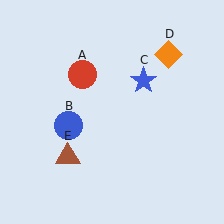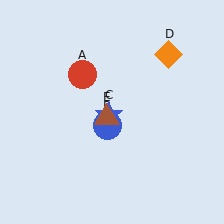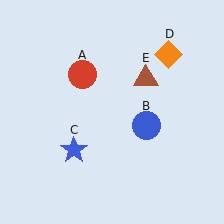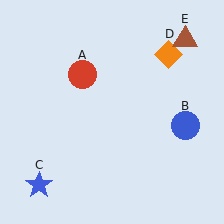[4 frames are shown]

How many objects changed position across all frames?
3 objects changed position: blue circle (object B), blue star (object C), brown triangle (object E).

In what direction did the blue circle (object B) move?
The blue circle (object B) moved right.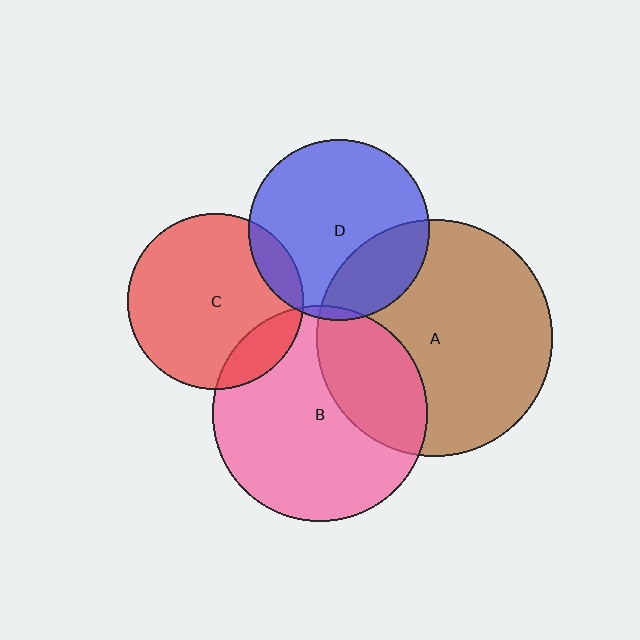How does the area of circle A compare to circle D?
Approximately 1.7 times.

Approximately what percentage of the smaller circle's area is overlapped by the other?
Approximately 25%.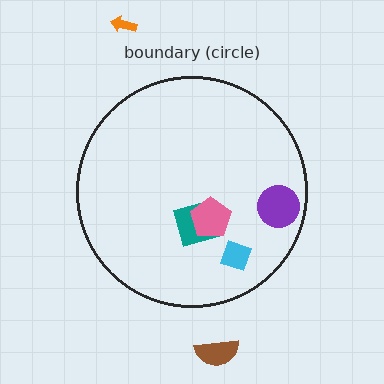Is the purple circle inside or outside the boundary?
Inside.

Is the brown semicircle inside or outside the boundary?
Outside.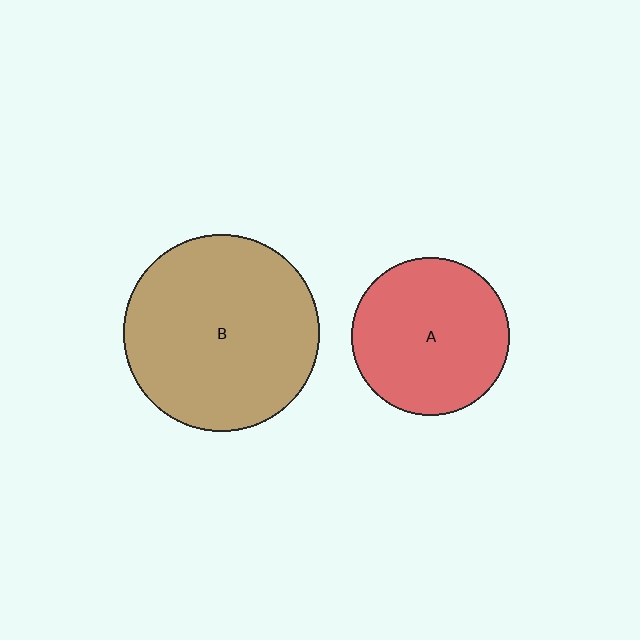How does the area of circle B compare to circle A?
Approximately 1.5 times.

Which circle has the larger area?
Circle B (brown).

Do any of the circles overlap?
No, none of the circles overlap.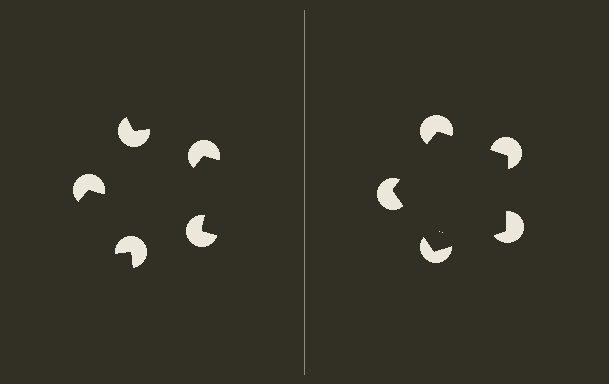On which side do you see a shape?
An illusory pentagon appears on the right side. On the left side the wedge cuts are rotated, so no coherent shape forms.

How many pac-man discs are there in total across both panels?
10 — 5 on each side.